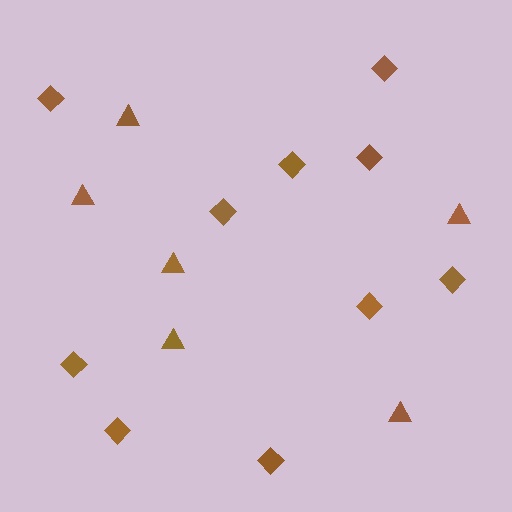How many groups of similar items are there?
There are 2 groups: one group of triangles (6) and one group of diamonds (10).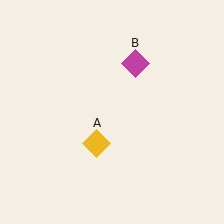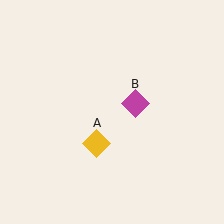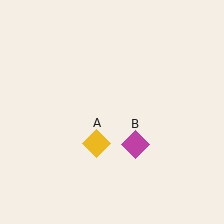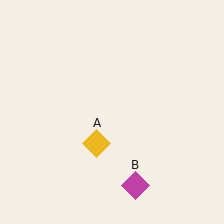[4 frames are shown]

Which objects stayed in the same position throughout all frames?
Yellow diamond (object A) remained stationary.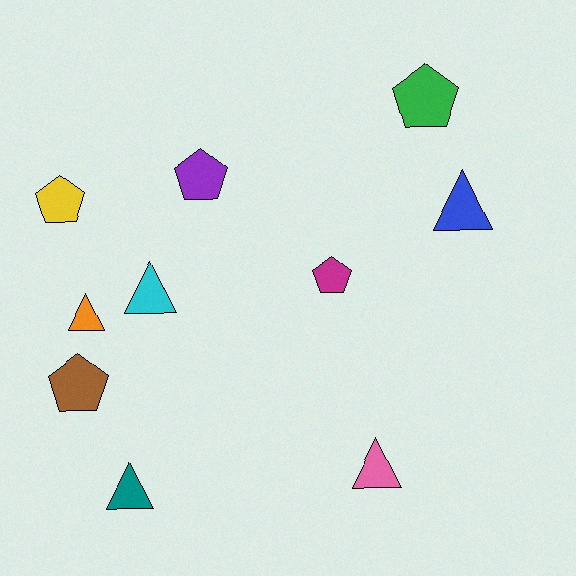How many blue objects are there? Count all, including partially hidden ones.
There is 1 blue object.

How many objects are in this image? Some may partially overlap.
There are 10 objects.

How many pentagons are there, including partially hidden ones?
There are 5 pentagons.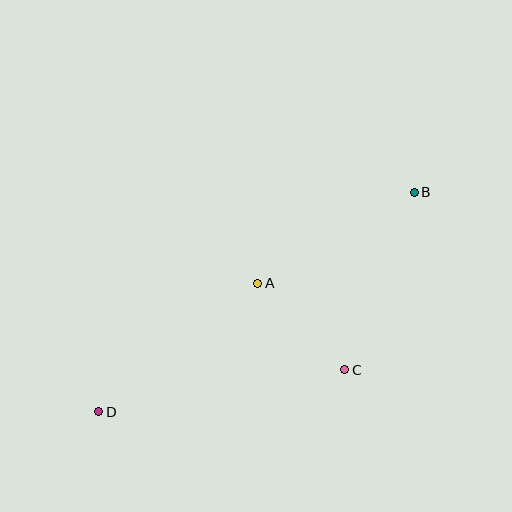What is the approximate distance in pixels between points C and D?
The distance between C and D is approximately 250 pixels.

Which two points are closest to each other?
Points A and C are closest to each other.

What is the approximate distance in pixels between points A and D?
The distance between A and D is approximately 205 pixels.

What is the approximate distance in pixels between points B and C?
The distance between B and C is approximately 190 pixels.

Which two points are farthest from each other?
Points B and D are farthest from each other.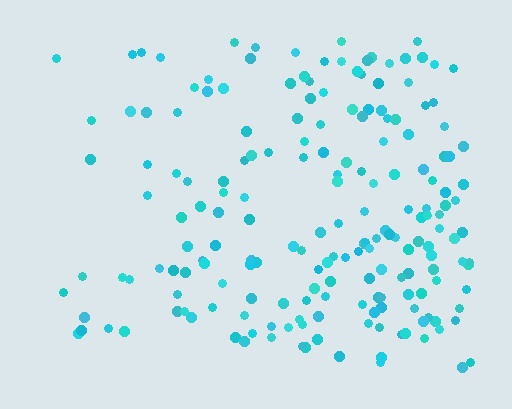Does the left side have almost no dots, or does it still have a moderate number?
Still a moderate number, just noticeably fewer than the right.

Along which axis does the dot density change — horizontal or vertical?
Horizontal.